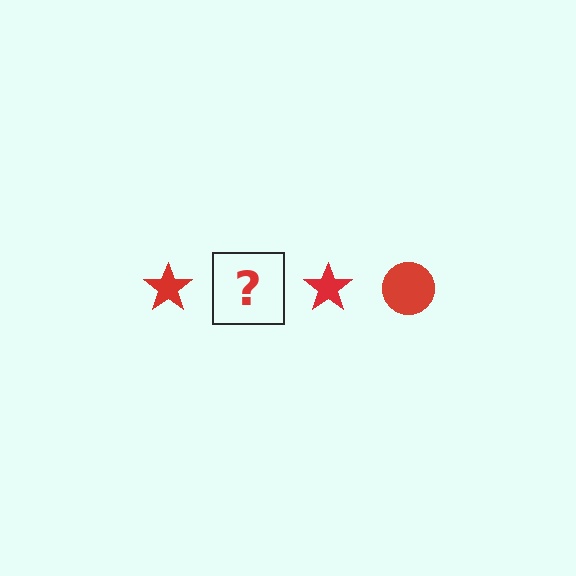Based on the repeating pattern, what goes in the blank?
The blank should be a red circle.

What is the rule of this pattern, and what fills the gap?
The rule is that the pattern cycles through star, circle shapes in red. The gap should be filled with a red circle.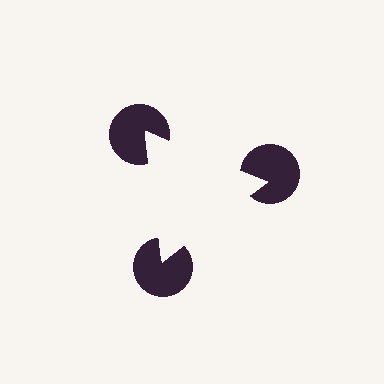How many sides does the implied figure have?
3 sides.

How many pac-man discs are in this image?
There are 3 — one at each vertex of the illusory triangle.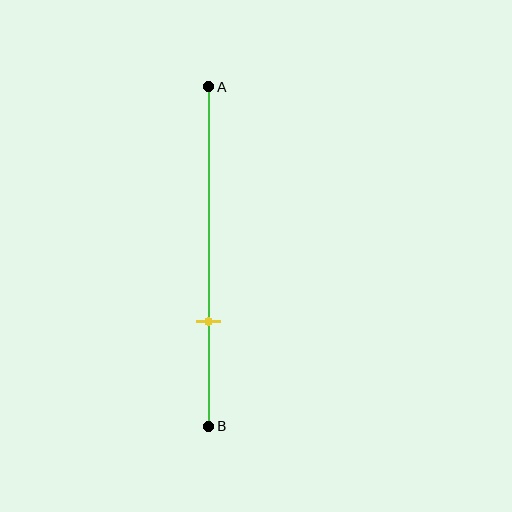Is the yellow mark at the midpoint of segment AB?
No, the mark is at about 70% from A, not at the 50% midpoint.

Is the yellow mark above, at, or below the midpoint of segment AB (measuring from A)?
The yellow mark is below the midpoint of segment AB.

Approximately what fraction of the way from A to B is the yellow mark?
The yellow mark is approximately 70% of the way from A to B.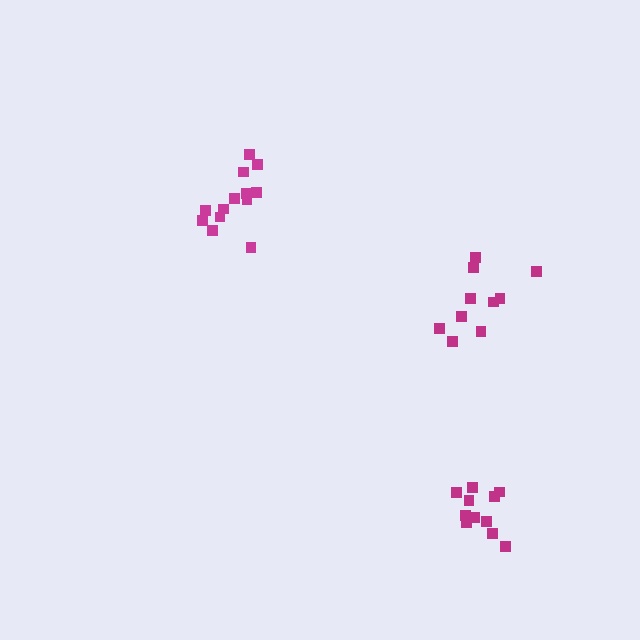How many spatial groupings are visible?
There are 3 spatial groupings.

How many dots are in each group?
Group 1: 13 dots, Group 2: 10 dots, Group 3: 11 dots (34 total).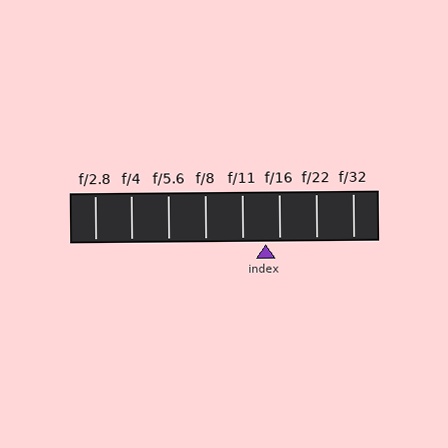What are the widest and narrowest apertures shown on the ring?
The widest aperture shown is f/2.8 and the narrowest is f/32.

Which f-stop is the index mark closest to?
The index mark is closest to f/16.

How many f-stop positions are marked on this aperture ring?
There are 8 f-stop positions marked.